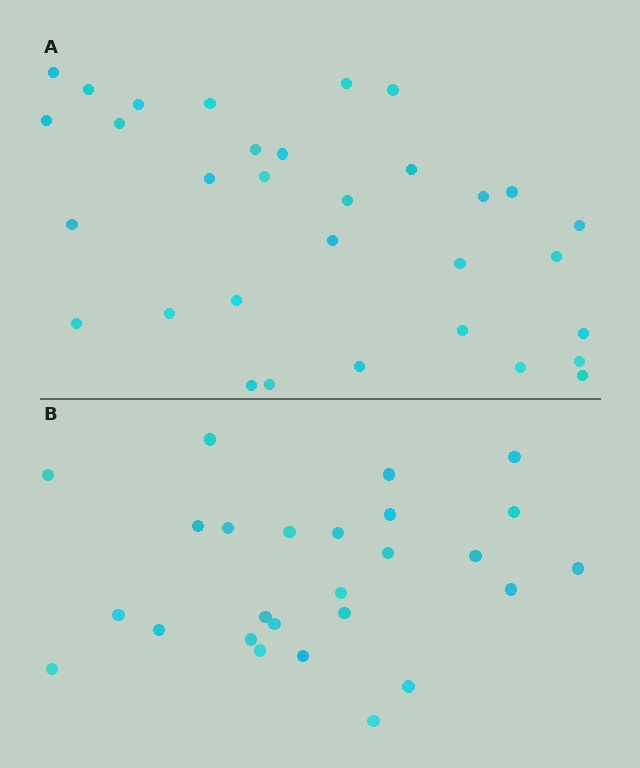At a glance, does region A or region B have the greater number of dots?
Region A (the top region) has more dots.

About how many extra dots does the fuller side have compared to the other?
Region A has about 6 more dots than region B.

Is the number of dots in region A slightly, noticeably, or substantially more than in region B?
Region A has only slightly more — the two regions are fairly close. The ratio is roughly 1.2 to 1.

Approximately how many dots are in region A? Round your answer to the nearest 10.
About 30 dots. (The exact count is 32, which rounds to 30.)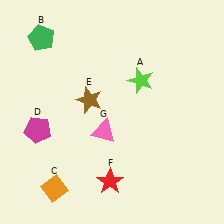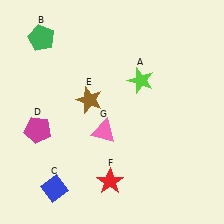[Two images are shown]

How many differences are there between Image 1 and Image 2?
There is 1 difference between the two images.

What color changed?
The diamond (C) changed from orange in Image 1 to blue in Image 2.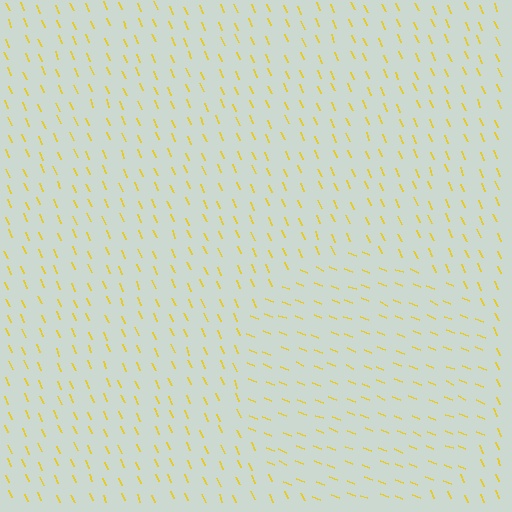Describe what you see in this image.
The image is filled with small yellow line segments. A circle region in the image has lines oriented differently from the surrounding lines, creating a visible texture boundary.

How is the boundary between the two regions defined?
The boundary is defined purely by a change in line orientation (approximately 45 degrees difference). All lines are the same color and thickness.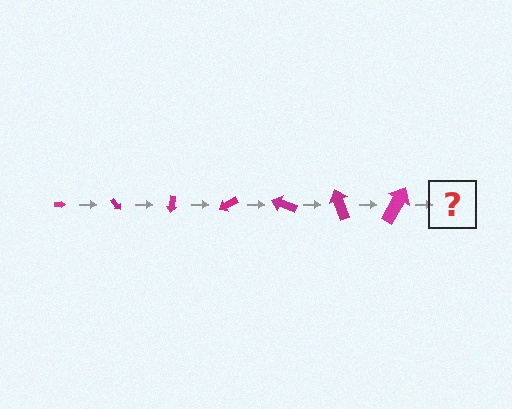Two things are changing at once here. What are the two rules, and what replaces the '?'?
The two rules are that the arrow grows larger each step and it rotates 50 degrees each step. The '?' should be an arrow, larger than the previous one and rotated 350 degrees from the start.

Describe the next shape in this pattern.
It should be an arrow, larger than the previous one and rotated 350 degrees from the start.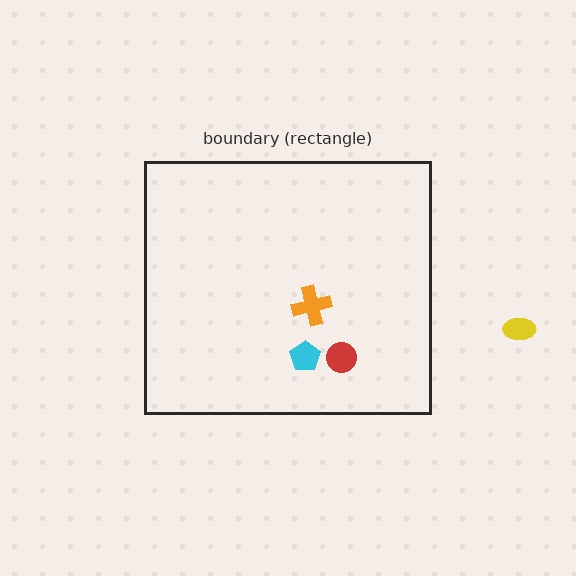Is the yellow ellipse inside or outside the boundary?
Outside.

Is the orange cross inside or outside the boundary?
Inside.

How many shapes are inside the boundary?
3 inside, 1 outside.